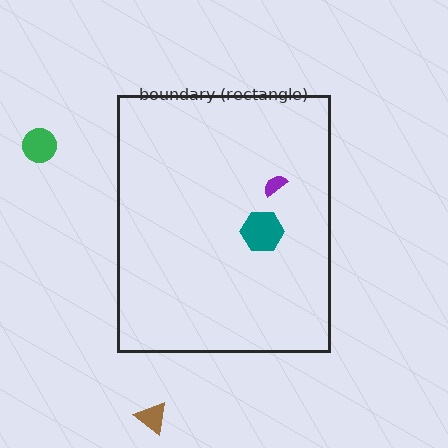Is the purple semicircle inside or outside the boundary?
Inside.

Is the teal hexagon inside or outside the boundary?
Inside.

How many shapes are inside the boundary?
2 inside, 2 outside.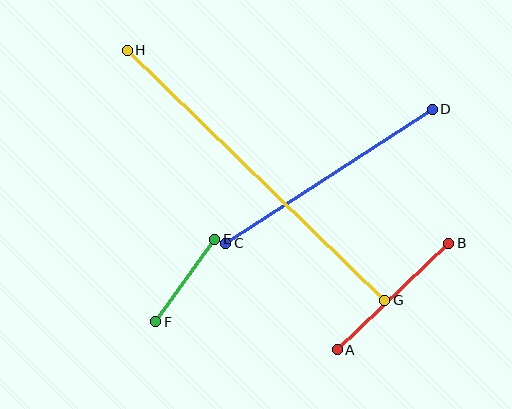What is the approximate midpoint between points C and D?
The midpoint is at approximately (329, 176) pixels.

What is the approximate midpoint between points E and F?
The midpoint is at approximately (185, 280) pixels.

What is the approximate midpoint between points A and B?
The midpoint is at approximately (393, 296) pixels.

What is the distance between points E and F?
The distance is approximately 101 pixels.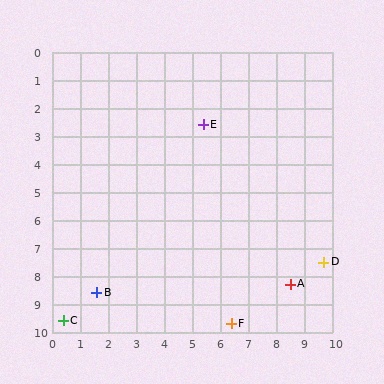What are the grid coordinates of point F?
Point F is at approximately (6.4, 9.7).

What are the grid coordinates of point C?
Point C is at approximately (0.4, 9.6).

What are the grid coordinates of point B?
Point B is at approximately (1.6, 8.6).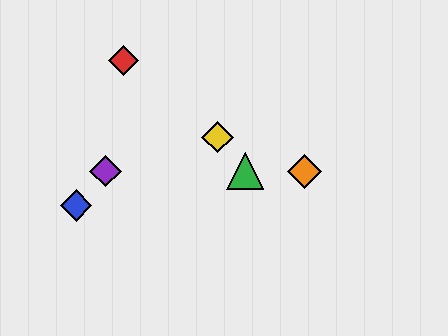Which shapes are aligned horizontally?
The green triangle, the purple diamond, the orange diamond are aligned horizontally.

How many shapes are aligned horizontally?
3 shapes (the green triangle, the purple diamond, the orange diamond) are aligned horizontally.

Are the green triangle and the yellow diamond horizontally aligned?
No, the green triangle is at y≈171 and the yellow diamond is at y≈137.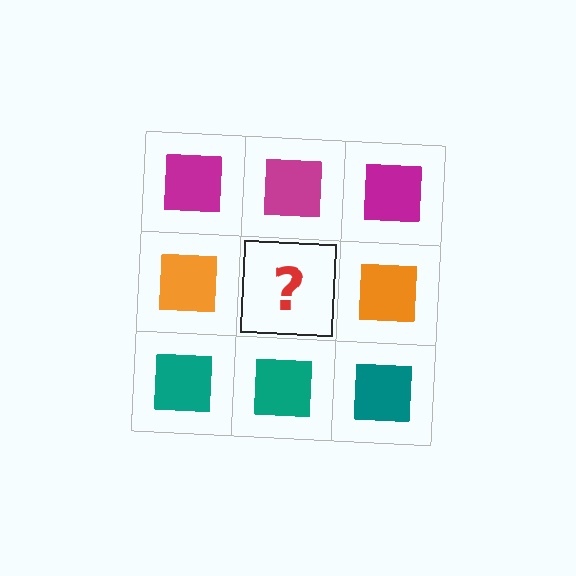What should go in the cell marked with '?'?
The missing cell should contain an orange square.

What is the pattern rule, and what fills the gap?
The rule is that each row has a consistent color. The gap should be filled with an orange square.